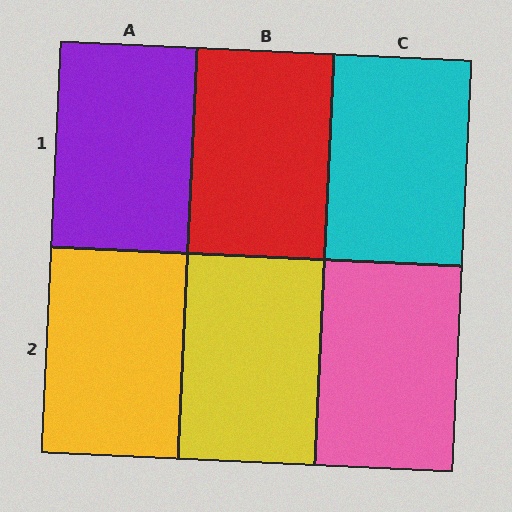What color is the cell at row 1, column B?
Red.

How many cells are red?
1 cell is red.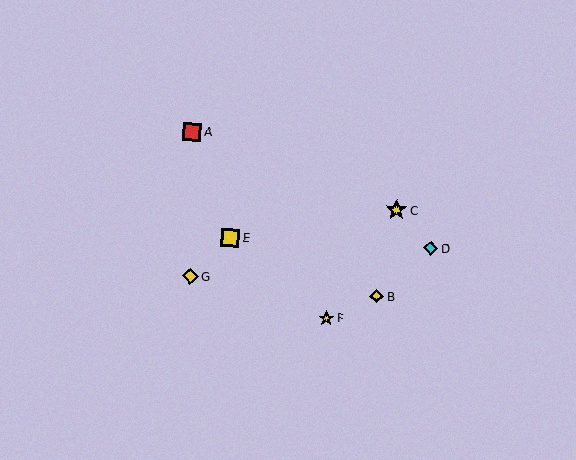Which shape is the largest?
The yellow star (labeled C) is the largest.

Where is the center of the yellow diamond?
The center of the yellow diamond is at (377, 296).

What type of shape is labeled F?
Shape F is a yellow star.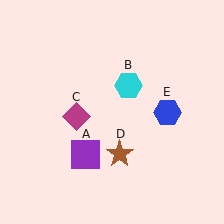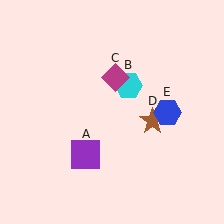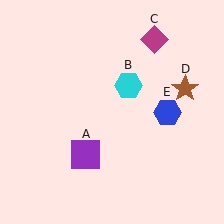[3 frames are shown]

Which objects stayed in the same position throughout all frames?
Purple square (object A) and cyan hexagon (object B) and blue hexagon (object E) remained stationary.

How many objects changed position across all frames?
2 objects changed position: magenta diamond (object C), brown star (object D).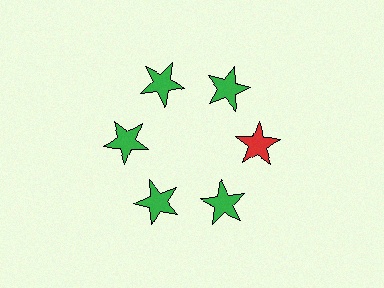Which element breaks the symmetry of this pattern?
The red star at roughly the 3 o'clock position breaks the symmetry. All other shapes are green stars.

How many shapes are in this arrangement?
There are 6 shapes arranged in a ring pattern.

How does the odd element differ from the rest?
It has a different color: red instead of green.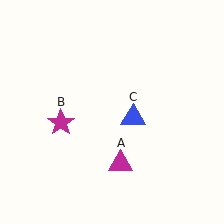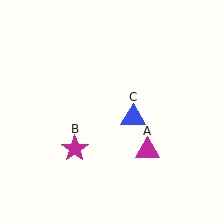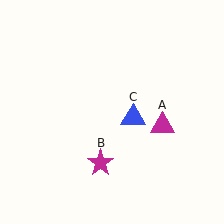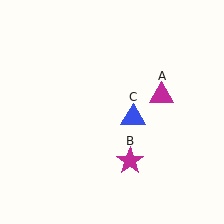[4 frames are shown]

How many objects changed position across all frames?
2 objects changed position: magenta triangle (object A), magenta star (object B).